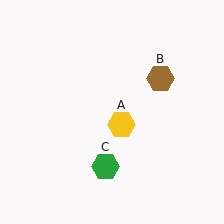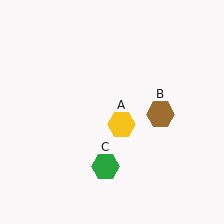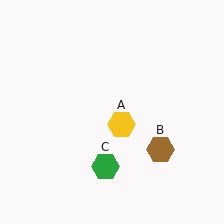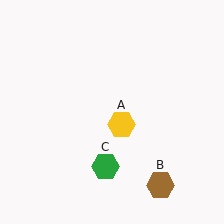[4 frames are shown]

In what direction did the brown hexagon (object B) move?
The brown hexagon (object B) moved down.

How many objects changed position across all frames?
1 object changed position: brown hexagon (object B).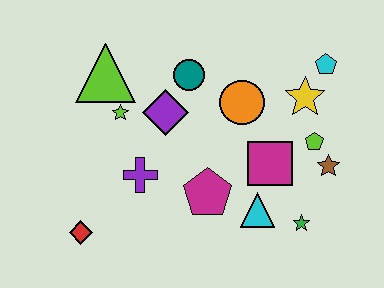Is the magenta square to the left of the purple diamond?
No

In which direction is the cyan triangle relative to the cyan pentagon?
The cyan triangle is below the cyan pentagon.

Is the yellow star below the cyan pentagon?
Yes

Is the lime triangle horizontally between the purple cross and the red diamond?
Yes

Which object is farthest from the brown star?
The red diamond is farthest from the brown star.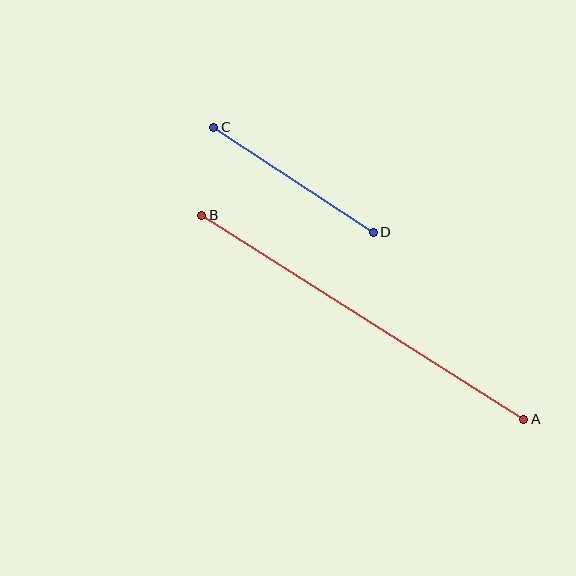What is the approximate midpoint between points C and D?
The midpoint is at approximately (293, 180) pixels.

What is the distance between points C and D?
The distance is approximately 191 pixels.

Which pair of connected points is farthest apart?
Points A and B are farthest apart.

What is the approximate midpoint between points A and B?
The midpoint is at approximately (363, 317) pixels.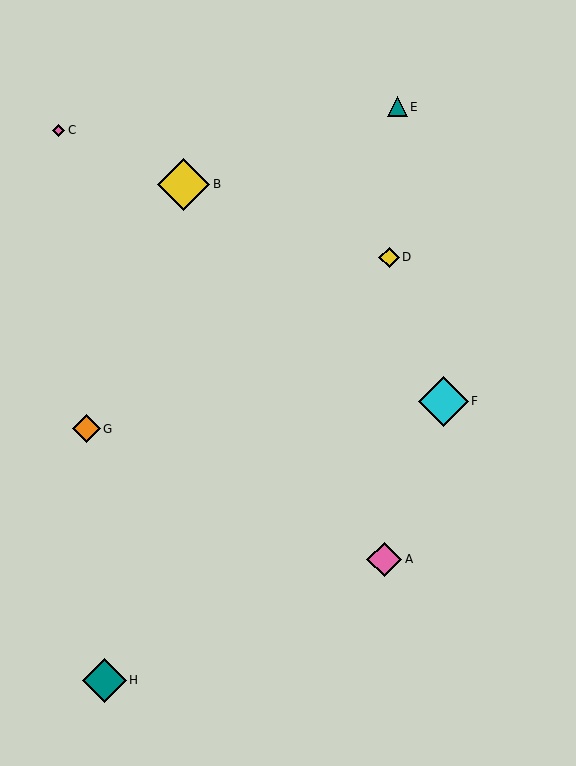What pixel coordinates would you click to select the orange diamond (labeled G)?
Click at (86, 429) to select the orange diamond G.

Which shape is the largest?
The yellow diamond (labeled B) is the largest.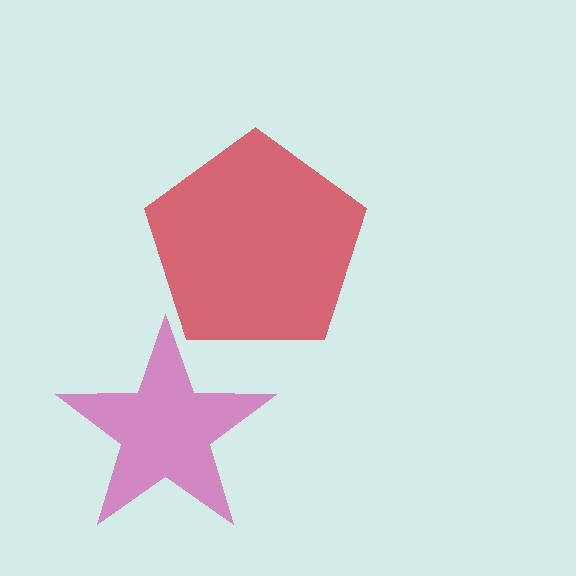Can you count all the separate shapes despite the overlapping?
Yes, there are 2 separate shapes.